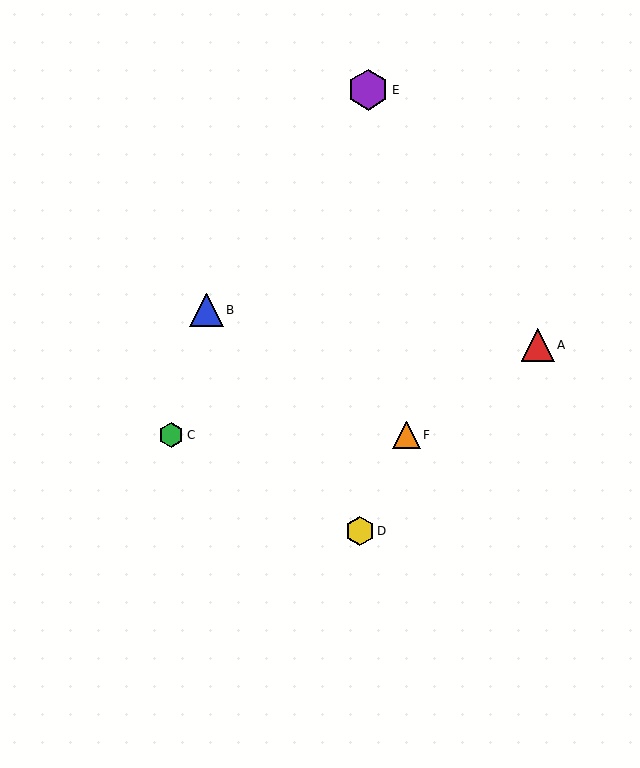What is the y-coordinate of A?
Object A is at y≈345.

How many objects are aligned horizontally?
2 objects (C, F) are aligned horizontally.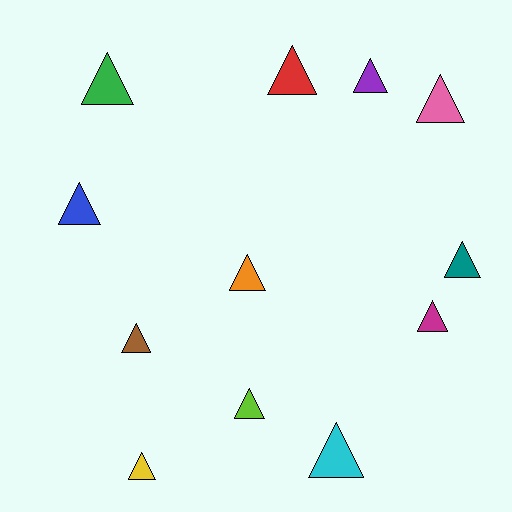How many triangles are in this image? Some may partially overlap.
There are 12 triangles.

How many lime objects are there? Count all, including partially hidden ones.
There is 1 lime object.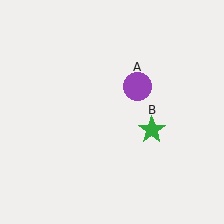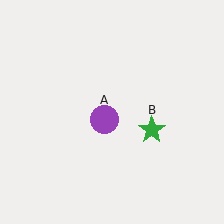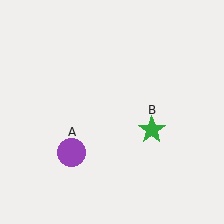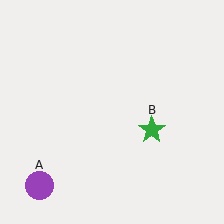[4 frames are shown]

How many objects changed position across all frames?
1 object changed position: purple circle (object A).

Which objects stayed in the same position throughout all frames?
Green star (object B) remained stationary.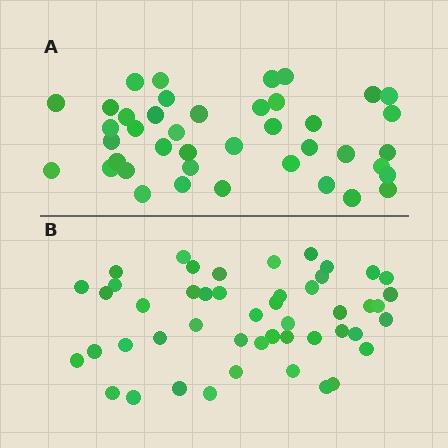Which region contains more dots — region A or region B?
Region B (the bottom region) has more dots.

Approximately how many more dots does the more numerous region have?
Region B has roughly 8 or so more dots than region A.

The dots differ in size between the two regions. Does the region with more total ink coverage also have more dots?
No. Region A has more total ink coverage because its dots are larger, but region B actually contains more individual dots. Total area can be misleading — the number of items is what matters here.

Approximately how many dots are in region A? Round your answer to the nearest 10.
About 40 dots. (The exact count is 41, which rounds to 40.)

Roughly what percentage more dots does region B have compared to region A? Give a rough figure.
About 15% more.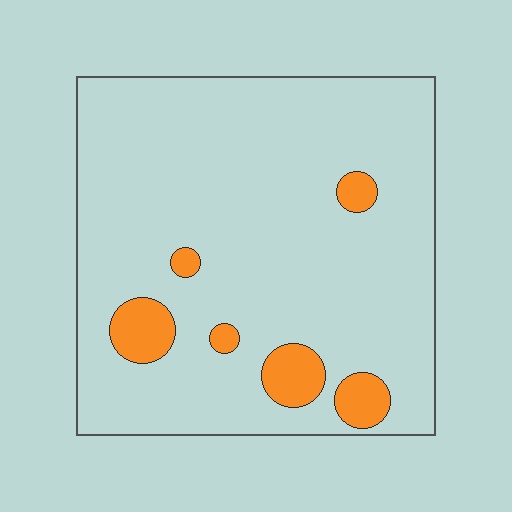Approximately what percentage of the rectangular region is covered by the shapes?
Approximately 10%.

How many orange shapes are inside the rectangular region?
6.